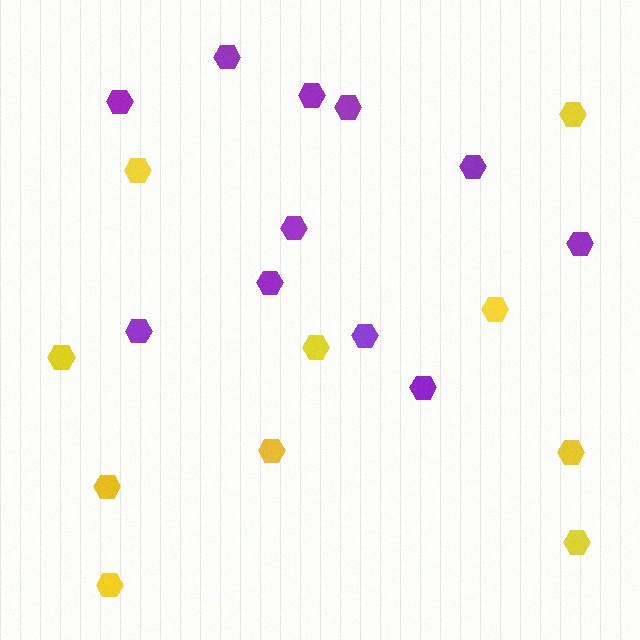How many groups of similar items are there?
There are 2 groups: one group of purple hexagons (11) and one group of yellow hexagons (10).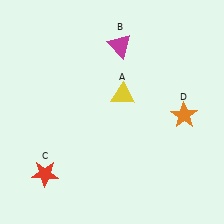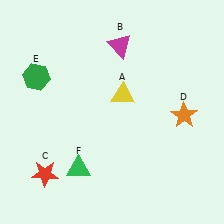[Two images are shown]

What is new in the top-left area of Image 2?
A green hexagon (E) was added in the top-left area of Image 2.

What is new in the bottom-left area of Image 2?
A green triangle (F) was added in the bottom-left area of Image 2.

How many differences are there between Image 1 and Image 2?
There are 2 differences between the two images.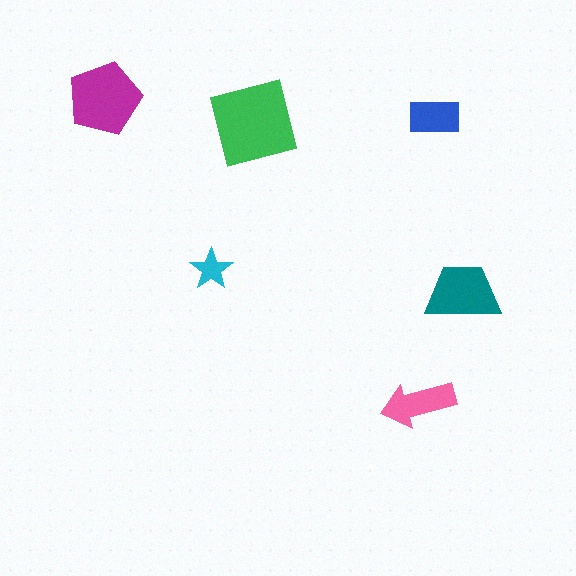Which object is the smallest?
The cyan star.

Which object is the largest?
The green square.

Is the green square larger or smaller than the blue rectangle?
Larger.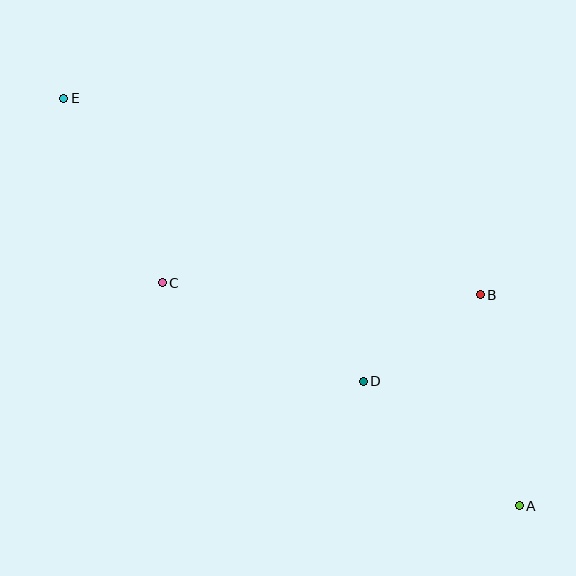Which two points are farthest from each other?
Points A and E are farthest from each other.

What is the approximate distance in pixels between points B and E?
The distance between B and E is approximately 460 pixels.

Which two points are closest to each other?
Points B and D are closest to each other.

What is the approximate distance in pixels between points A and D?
The distance between A and D is approximately 199 pixels.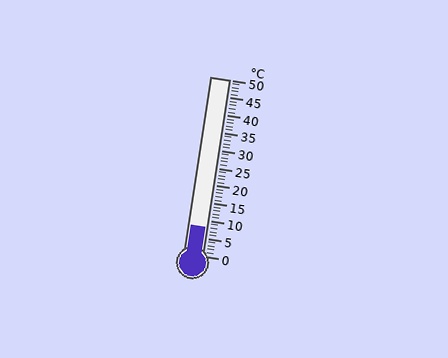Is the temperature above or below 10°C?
The temperature is below 10°C.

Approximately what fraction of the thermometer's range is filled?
The thermometer is filled to approximately 15% of its range.